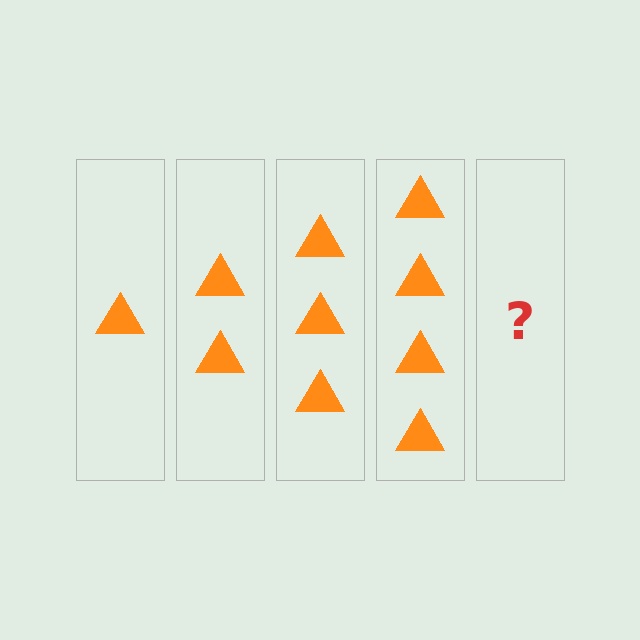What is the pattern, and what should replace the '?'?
The pattern is that each step adds one more triangle. The '?' should be 5 triangles.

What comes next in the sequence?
The next element should be 5 triangles.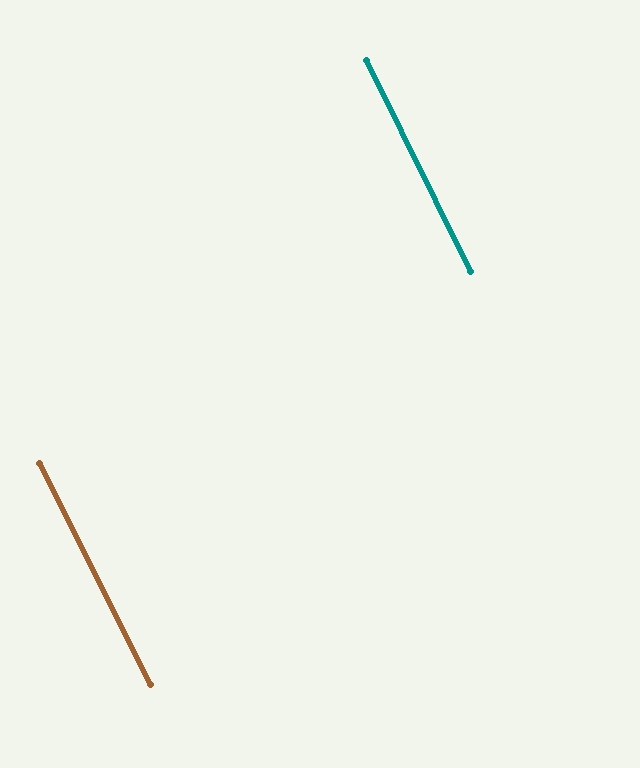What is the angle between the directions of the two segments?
Approximately 1 degree.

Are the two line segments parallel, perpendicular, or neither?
Parallel — their directions differ by only 0.5°.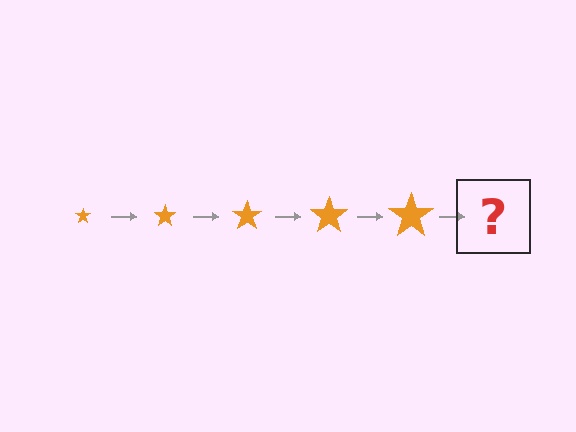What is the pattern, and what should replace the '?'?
The pattern is that the star gets progressively larger each step. The '?' should be an orange star, larger than the previous one.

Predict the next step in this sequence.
The next step is an orange star, larger than the previous one.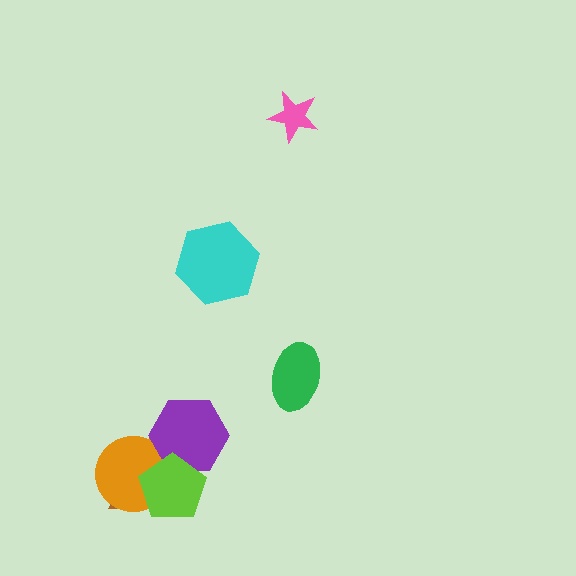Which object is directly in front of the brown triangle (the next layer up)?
The orange circle is directly in front of the brown triangle.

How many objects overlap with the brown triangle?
3 objects overlap with the brown triangle.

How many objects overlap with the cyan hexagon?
0 objects overlap with the cyan hexagon.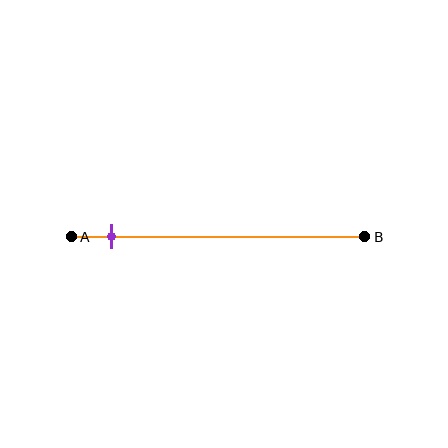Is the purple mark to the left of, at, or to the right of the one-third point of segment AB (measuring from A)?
The purple mark is to the left of the one-third point of segment AB.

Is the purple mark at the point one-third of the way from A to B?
No, the mark is at about 15% from A, not at the 33% one-third point.